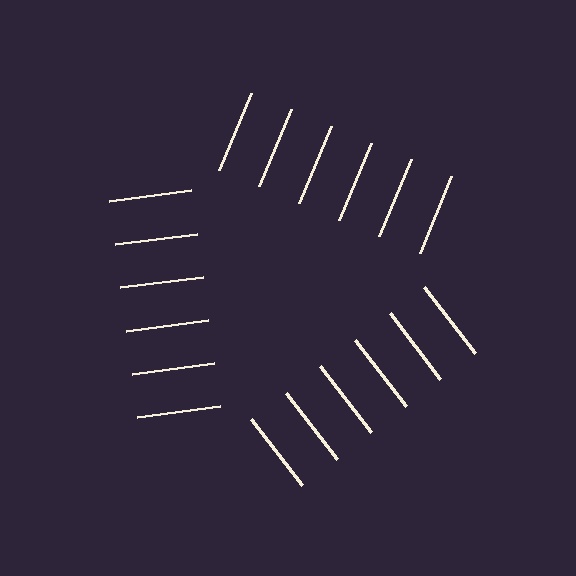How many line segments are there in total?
18 — 6 along each of the 3 edges.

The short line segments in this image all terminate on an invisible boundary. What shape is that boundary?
An illusory triangle — the line segments terminate on its edges but no continuous stroke is drawn.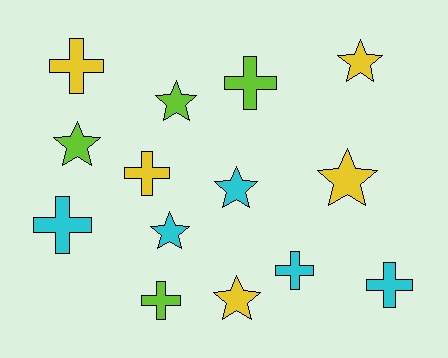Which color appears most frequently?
Yellow, with 5 objects.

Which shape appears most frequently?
Star, with 7 objects.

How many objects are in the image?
There are 14 objects.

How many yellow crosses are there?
There are 2 yellow crosses.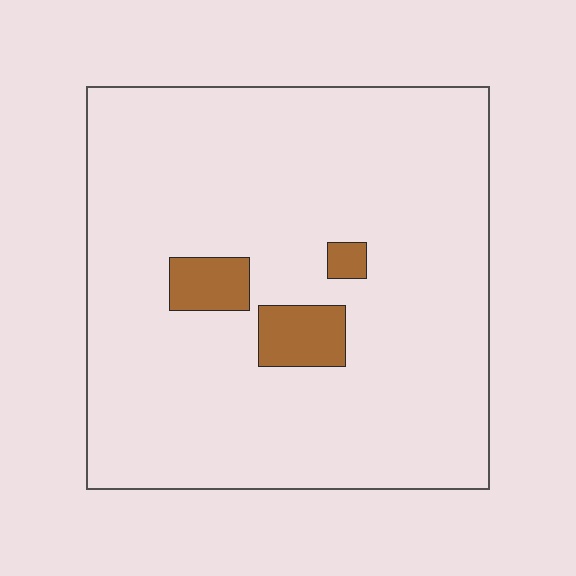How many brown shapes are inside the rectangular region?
3.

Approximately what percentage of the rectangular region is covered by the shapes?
Approximately 5%.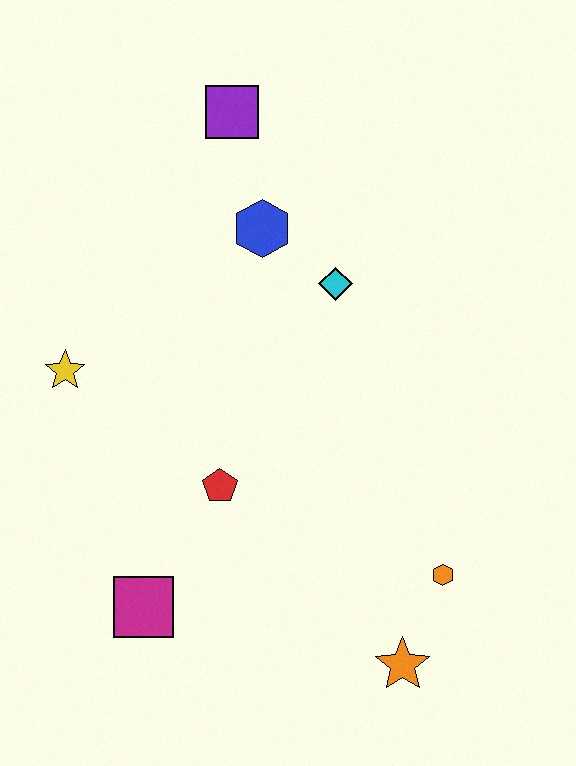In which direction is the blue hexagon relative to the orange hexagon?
The blue hexagon is above the orange hexagon.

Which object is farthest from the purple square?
The orange star is farthest from the purple square.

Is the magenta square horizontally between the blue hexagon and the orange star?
No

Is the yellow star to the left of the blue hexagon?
Yes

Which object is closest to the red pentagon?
The magenta square is closest to the red pentagon.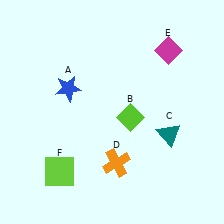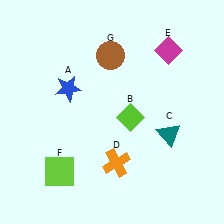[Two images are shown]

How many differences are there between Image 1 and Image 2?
There is 1 difference between the two images.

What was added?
A brown circle (G) was added in Image 2.